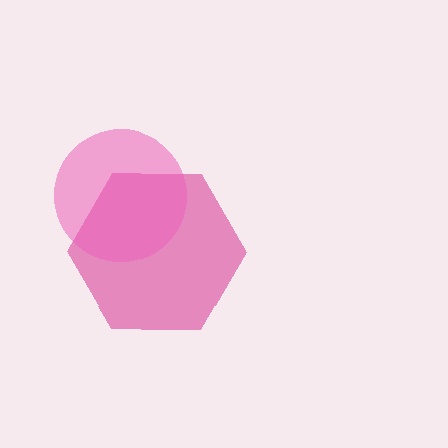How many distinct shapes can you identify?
There are 2 distinct shapes: a magenta hexagon, a pink circle.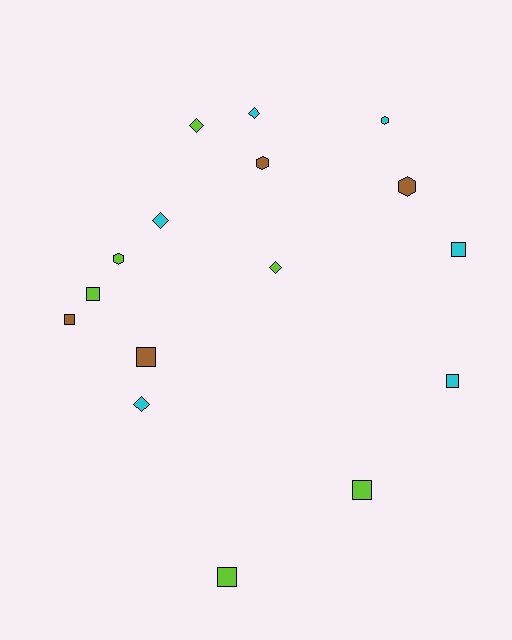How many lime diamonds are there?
There are 2 lime diamonds.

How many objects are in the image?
There are 16 objects.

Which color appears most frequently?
Lime, with 6 objects.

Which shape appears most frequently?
Square, with 7 objects.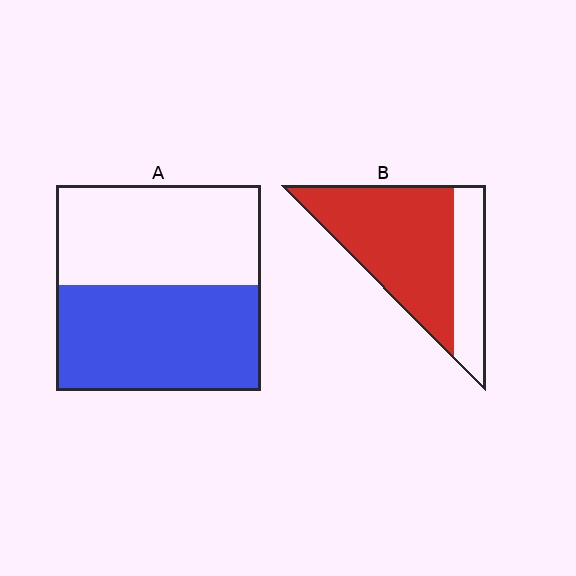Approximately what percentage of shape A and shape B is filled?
A is approximately 50% and B is approximately 70%.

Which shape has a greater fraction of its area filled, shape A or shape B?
Shape B.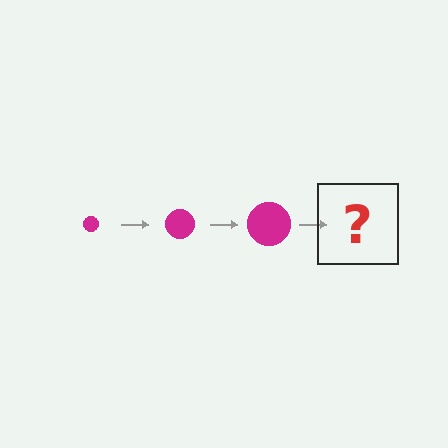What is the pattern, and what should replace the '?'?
The pattern is that the circle gets progressively larger each step. The '?' should be a magenta circle, larger than the previous one.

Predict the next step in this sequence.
The next step is a magenta circle, larger than the previous one.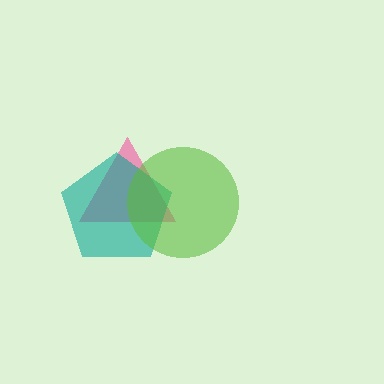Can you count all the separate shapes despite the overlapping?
Yes, there are 3 separate shapes.